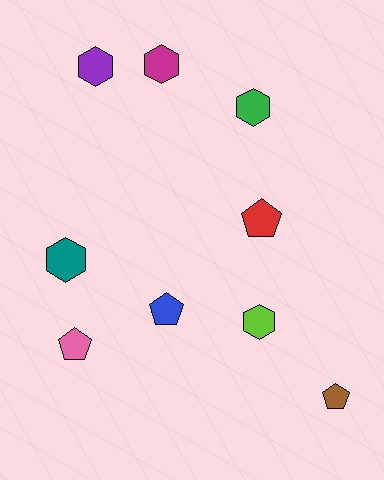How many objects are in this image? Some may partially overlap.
There are 9 objects.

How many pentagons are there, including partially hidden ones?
There are 4 pentagons.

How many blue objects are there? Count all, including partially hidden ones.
There is 1 blue object.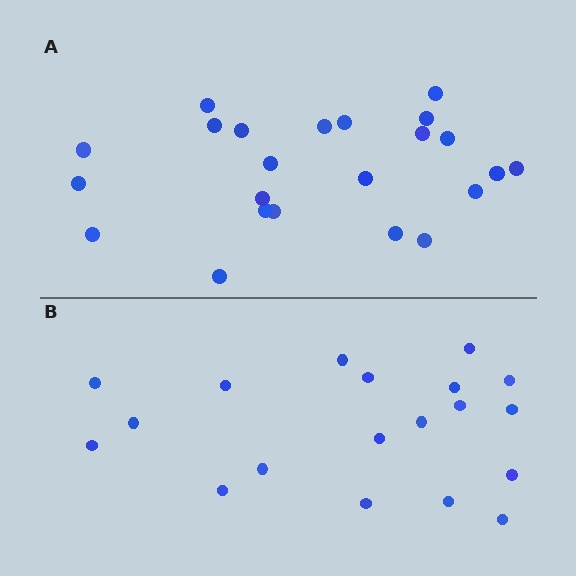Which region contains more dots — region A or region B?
Region A (the top region) has more dots.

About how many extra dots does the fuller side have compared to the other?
Region A has about 4 more dots than region B.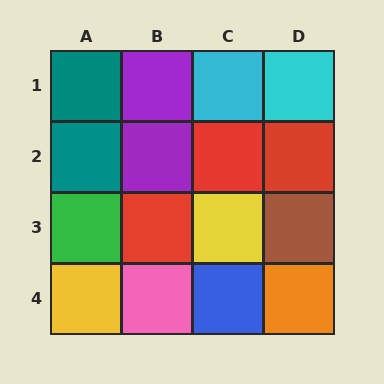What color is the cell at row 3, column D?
Brown.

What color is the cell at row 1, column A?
Teal.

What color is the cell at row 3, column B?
Red.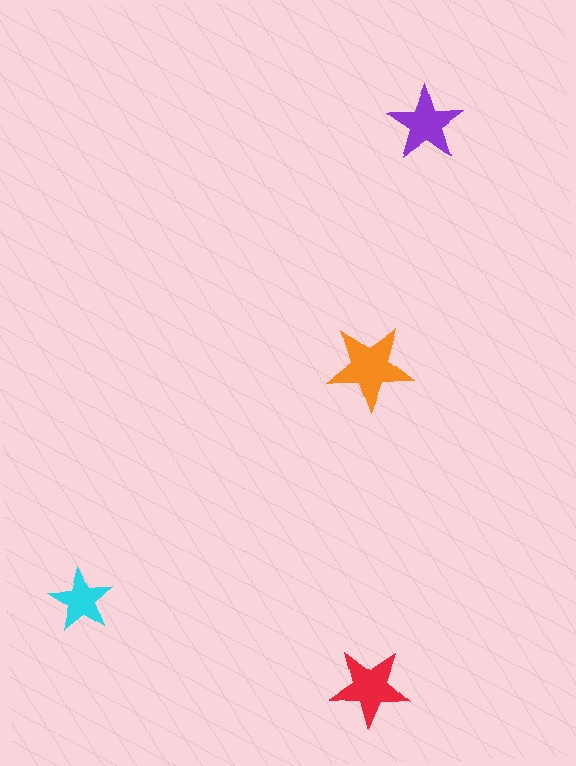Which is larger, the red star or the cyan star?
The red one.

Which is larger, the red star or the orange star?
The orange one.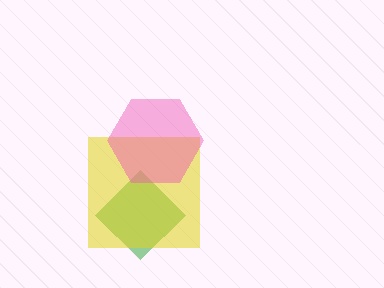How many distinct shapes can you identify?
There are 3 distinct shapes: a green diamond, a yellow square, a pink hexagon.